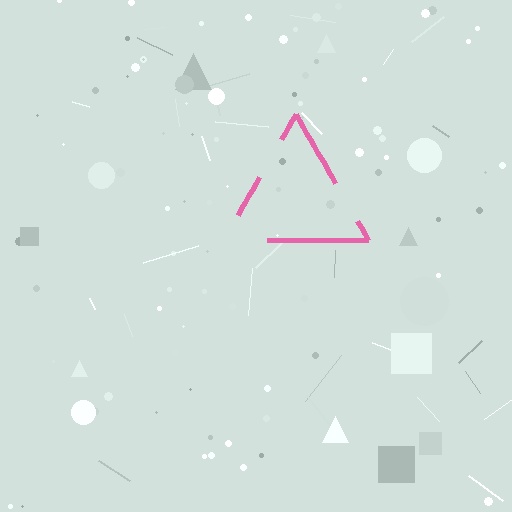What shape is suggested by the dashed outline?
The dashed outline suggests a triangle.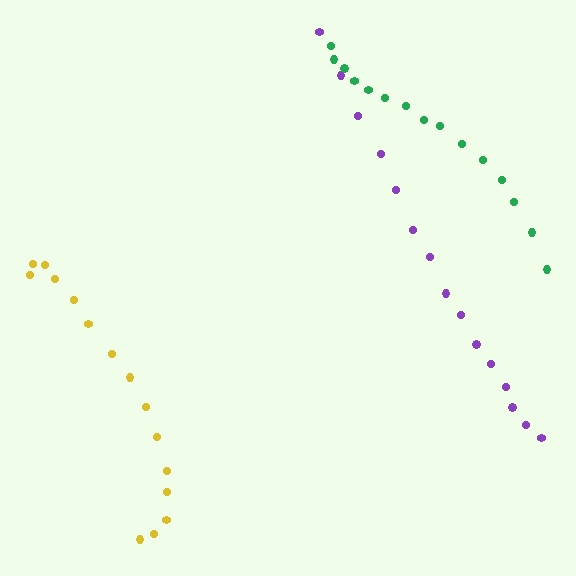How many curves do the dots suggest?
There are 3 distinct paths.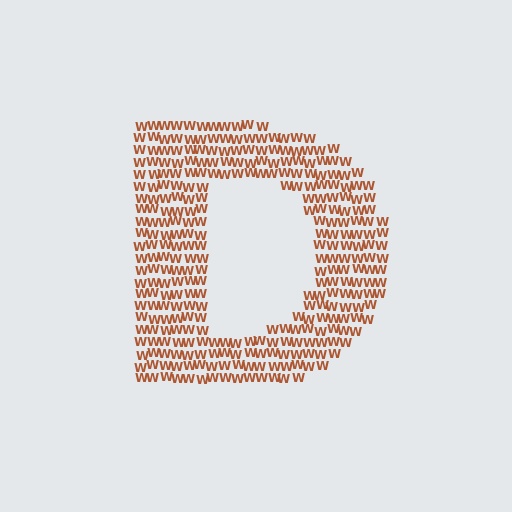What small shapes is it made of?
It is made of small letter W's.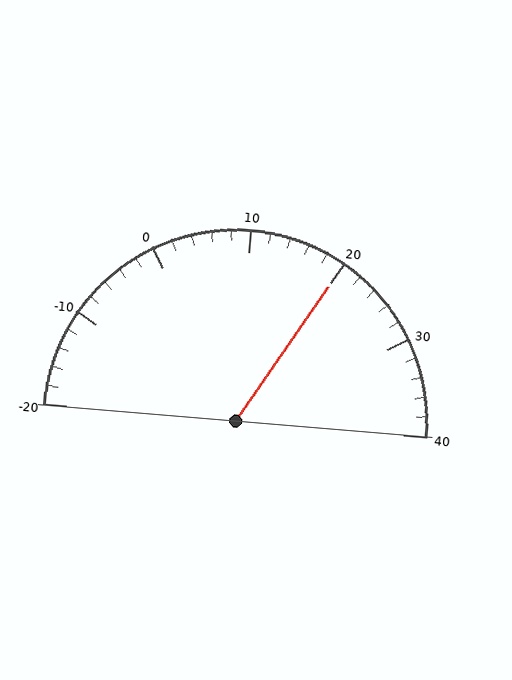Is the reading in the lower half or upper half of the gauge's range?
The reading is in the upper half of the range (-20 to 40).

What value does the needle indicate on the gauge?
The needle indicates approximately 20.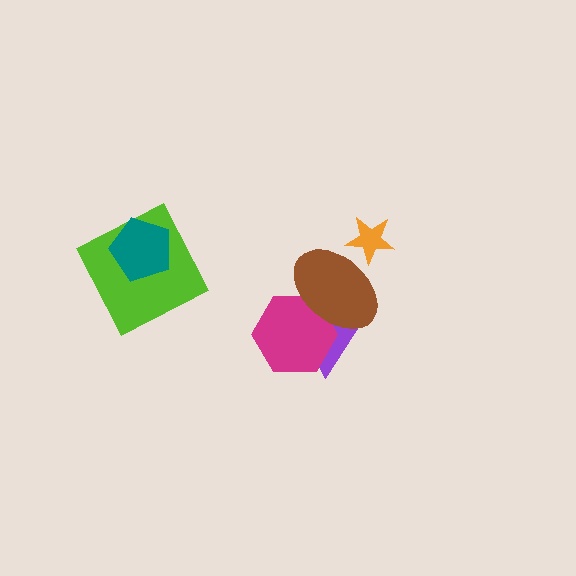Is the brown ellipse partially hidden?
Yes, it is partially covered by another shape.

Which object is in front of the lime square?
The teal pentagon is in front of the lime square.